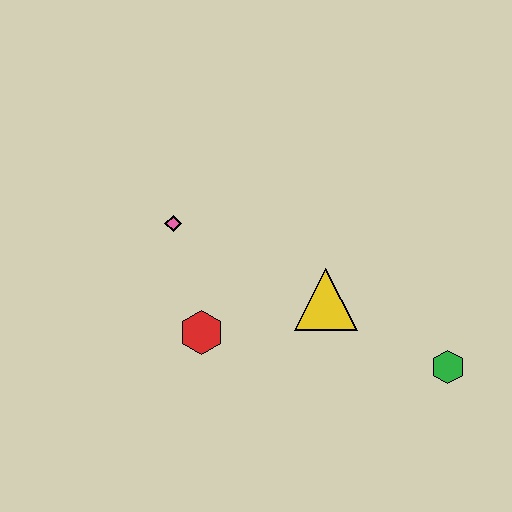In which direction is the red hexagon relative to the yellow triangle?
The red hexagon is to the left of the yellow triangle.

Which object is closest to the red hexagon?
The pink diamond is closest to the red hexagon.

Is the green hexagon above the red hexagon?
No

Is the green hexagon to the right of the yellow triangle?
Yes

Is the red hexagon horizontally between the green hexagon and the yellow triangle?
No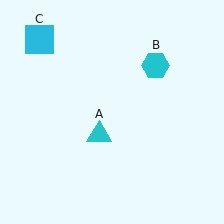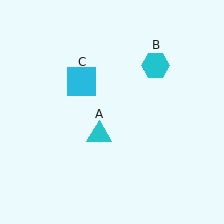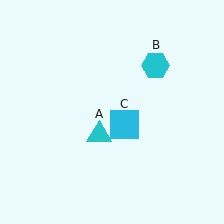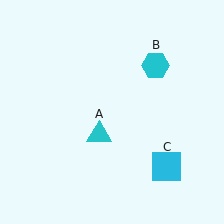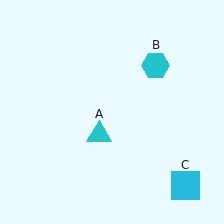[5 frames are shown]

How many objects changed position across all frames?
1 object changed position: cyan square (object C).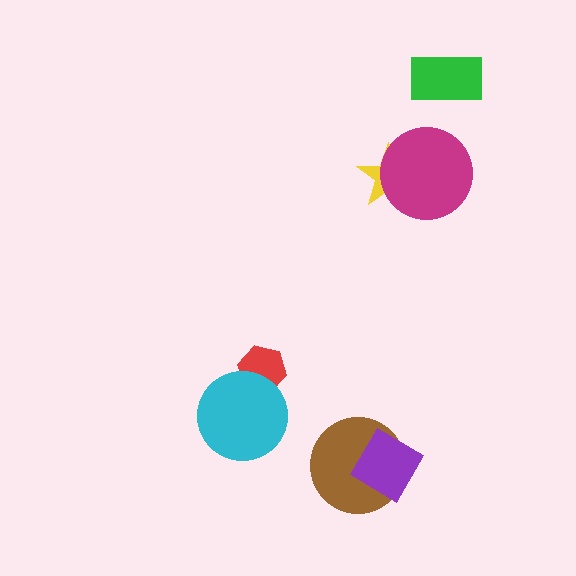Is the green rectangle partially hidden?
No, no other shape covers it.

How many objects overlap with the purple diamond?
1 object overlaps with the purple diamond.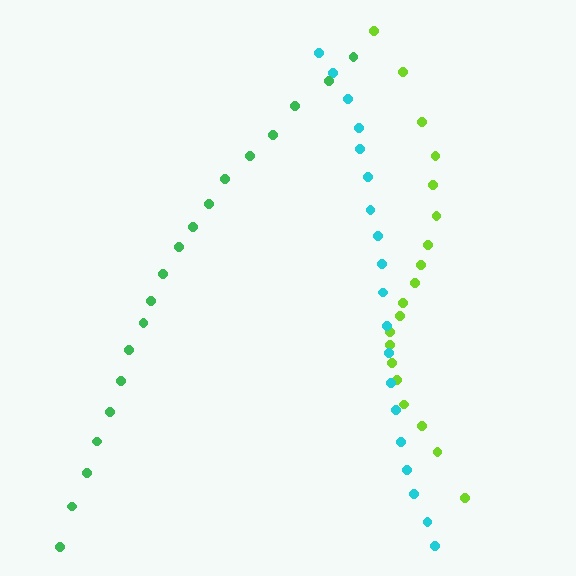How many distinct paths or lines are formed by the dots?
There are 3 distinct paths.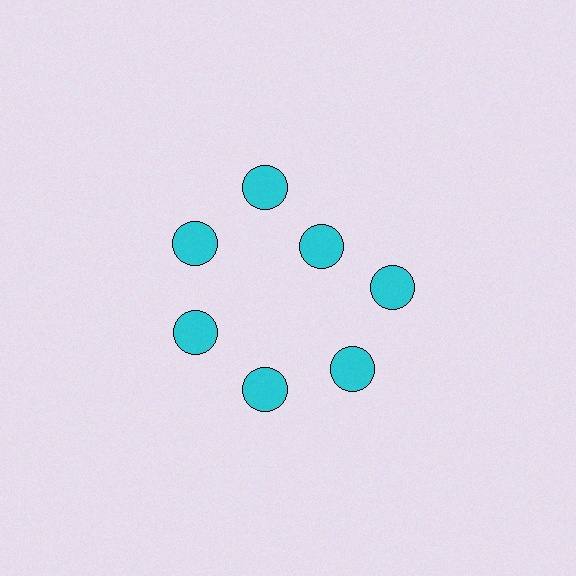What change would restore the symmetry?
The symmetry would be restored by moving it outward, back onto the ring so that all 7 circles sit at equal angles and equal distance from the center.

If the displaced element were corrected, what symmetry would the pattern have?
It would have 7-fold rotational symmetry — the pattern would map onto itself every 51 degrees.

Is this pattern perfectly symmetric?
No. The 7 cyan circles are arranged in a ring, but one element near the 1 o'clock position is pulled inward toward the center, breaking the 7-fold rotational symmetry.